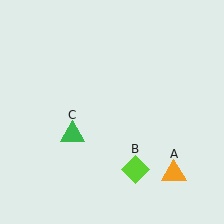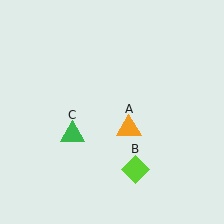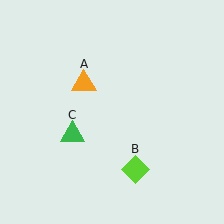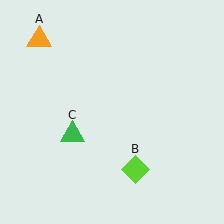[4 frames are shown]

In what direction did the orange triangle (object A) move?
The orange triangle (object A) moved up and to the left.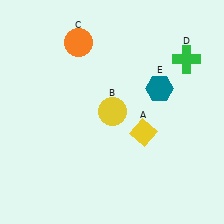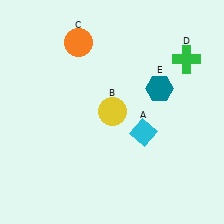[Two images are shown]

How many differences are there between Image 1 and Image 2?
There is 1 difference between the two images.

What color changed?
The diamond (A) changed from yellow in Image 1 to cyan in Image 2.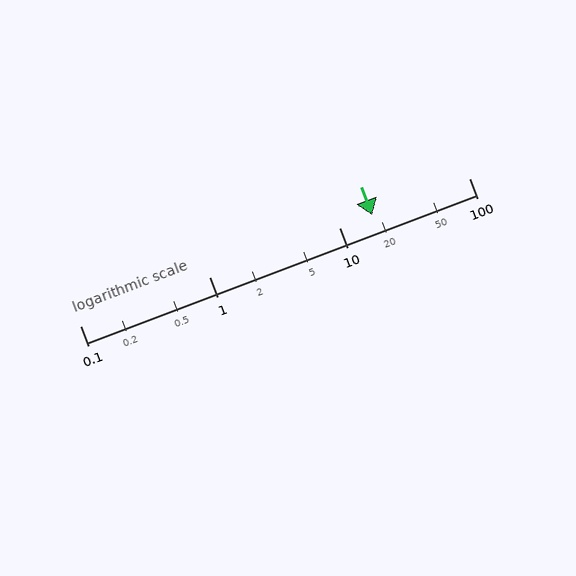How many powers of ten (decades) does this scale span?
The scale spans 3 decades, from 0.1 to 100.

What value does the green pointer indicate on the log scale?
The pointer indicates approximately 18.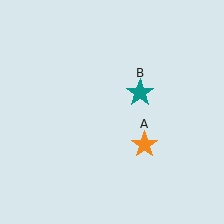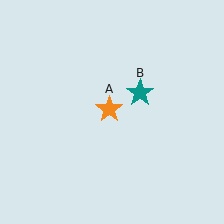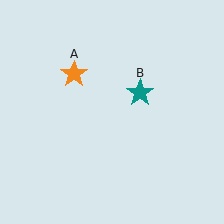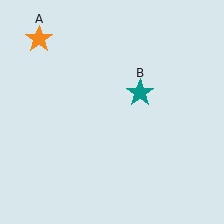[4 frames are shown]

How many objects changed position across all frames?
1 object changed position: orange star (object A).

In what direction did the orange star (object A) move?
The orange star (object A) moved up and to the left.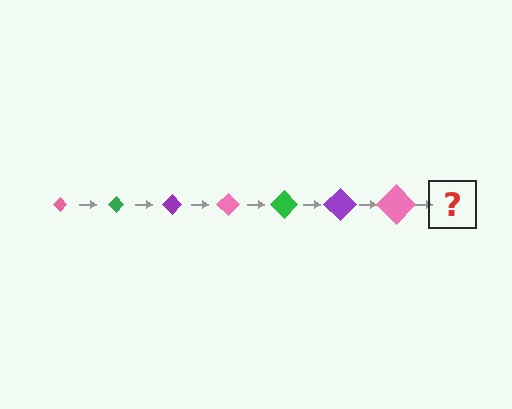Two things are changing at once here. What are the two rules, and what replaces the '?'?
The two rules are that the diamond grows larger each step and the color cycles through pink, green, and purple. The '?' should be a green diamond, larger than the previous one.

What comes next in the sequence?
The next element should be a green diamond, larger than the previous one.